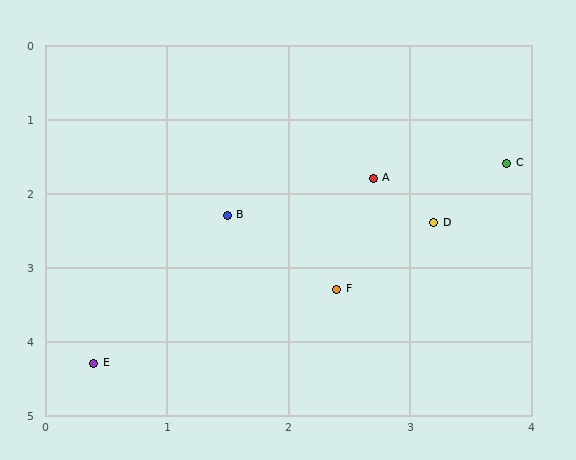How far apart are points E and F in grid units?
Points E and F are about 2.2 grid units apart.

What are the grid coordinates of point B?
Point B is at approximately (1.5, 2.3).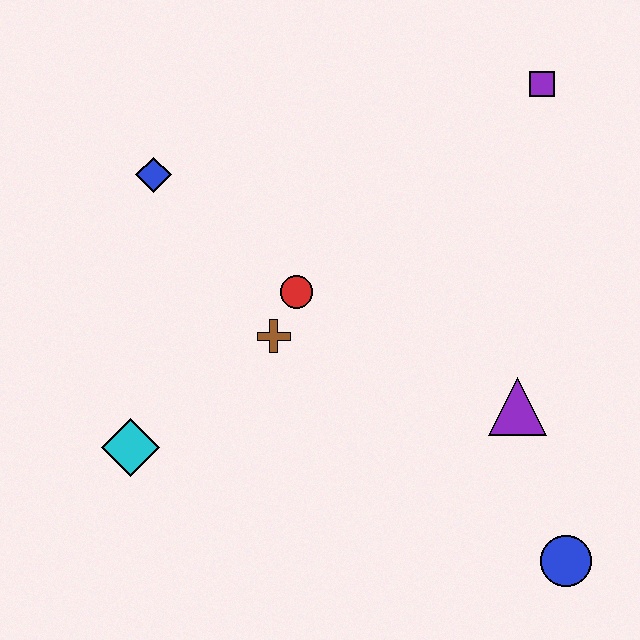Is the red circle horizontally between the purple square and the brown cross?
Yes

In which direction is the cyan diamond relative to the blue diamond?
The cyan diamond is below the blue diamond.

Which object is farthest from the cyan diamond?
The purple square is farthest from the cyan diamond.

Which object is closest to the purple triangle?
The blue circle is closest to the purple triangle.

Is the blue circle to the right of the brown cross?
Yes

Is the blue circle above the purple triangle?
No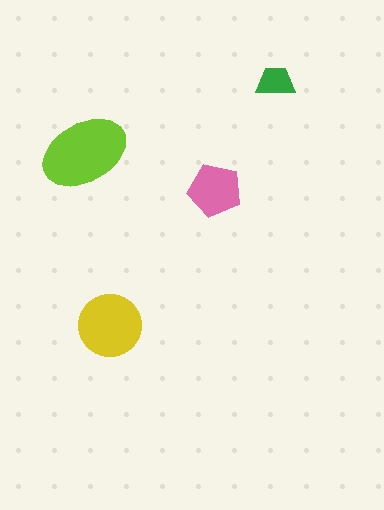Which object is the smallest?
The green trapezoid.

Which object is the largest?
The lime ellipse.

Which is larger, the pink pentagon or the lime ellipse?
The lime ellipse.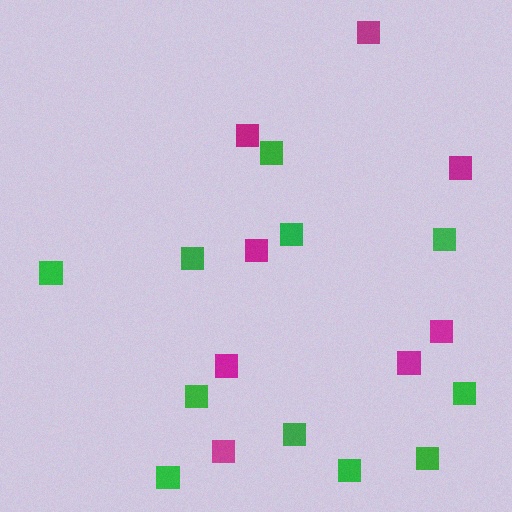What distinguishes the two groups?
There are 2 groups: one group of green squares (11) and one group of magenta squares (8).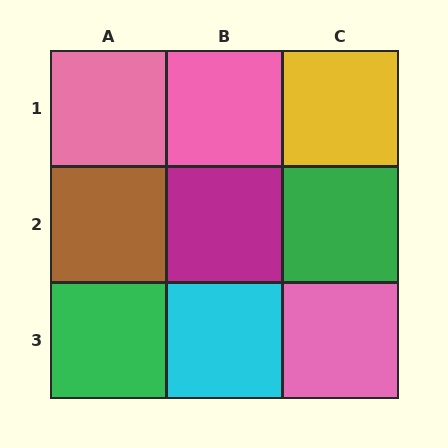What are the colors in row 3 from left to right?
Green, cyan, pink.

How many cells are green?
2 cells are green.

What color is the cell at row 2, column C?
Green.